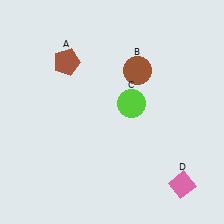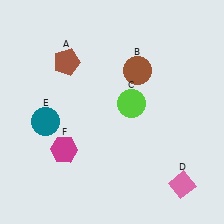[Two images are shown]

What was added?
A teal circle (E), a magenta hexagon (F) were added in Image 2.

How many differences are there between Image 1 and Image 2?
There are 2 differences between the two images.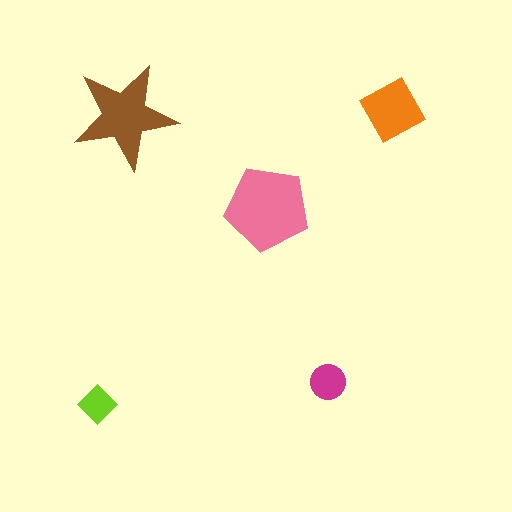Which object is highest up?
The orange square is topmost.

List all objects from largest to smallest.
The pink pentagon, the brown star, the orange square, the magenta circle, the lime diamond.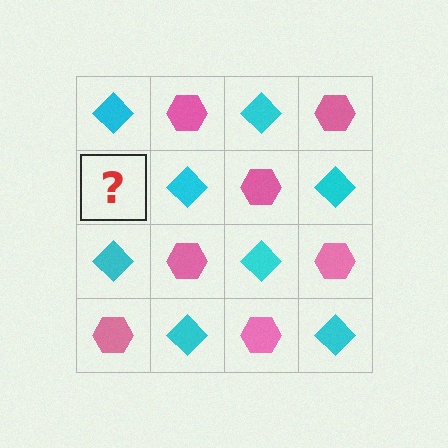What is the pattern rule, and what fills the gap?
The rule is that it alternates cyan diamond and pink hexagon in a checkerboard pattern. The gap should be filled with a pink hexagon.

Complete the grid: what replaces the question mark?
The question mark should be replaced with a pink hexagon.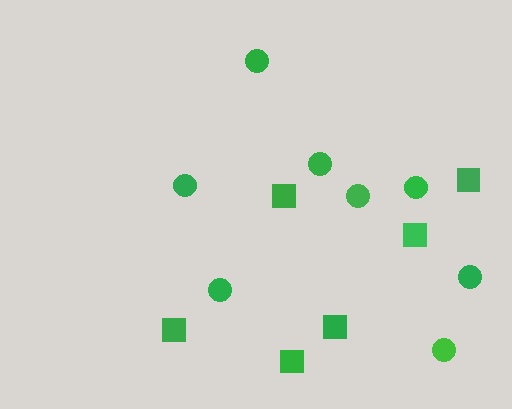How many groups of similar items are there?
There are 2 groups: one group of squares (6) and one group of circles (8).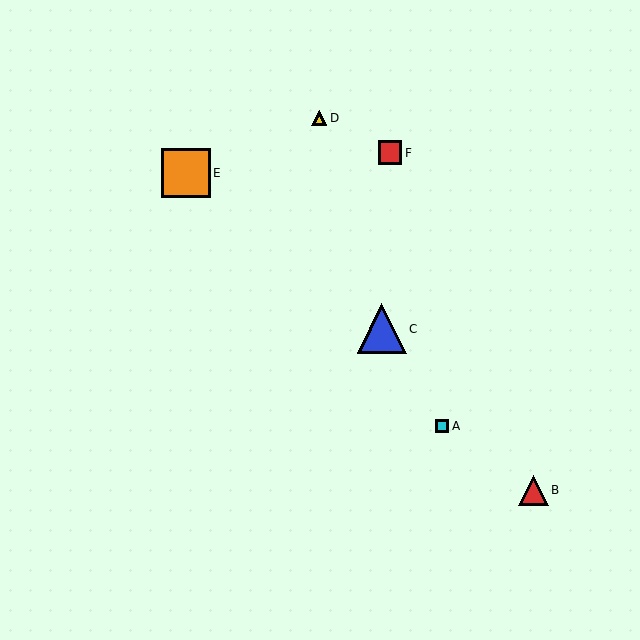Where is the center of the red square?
The center of the red square is at (390, 153).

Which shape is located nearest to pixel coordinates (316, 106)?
The yellow triangle (labeled D) at (319, 118) is nearest to that location.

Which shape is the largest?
The blue triangle (labeled C) is the largest.